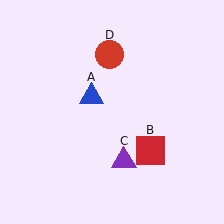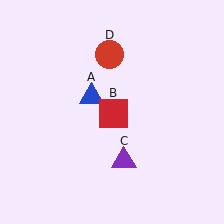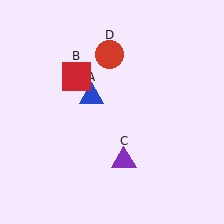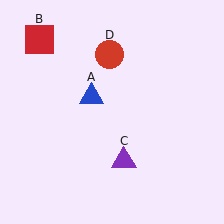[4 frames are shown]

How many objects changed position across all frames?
1 object changed position: red square (object B).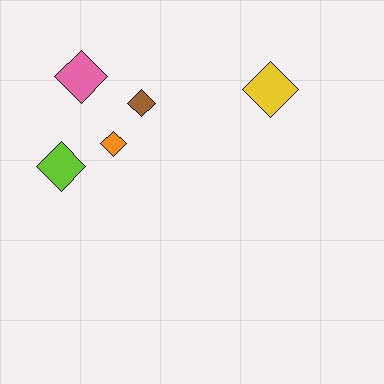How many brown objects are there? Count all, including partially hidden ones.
There is 1 brown object.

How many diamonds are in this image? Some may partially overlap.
There are 5 diamonds.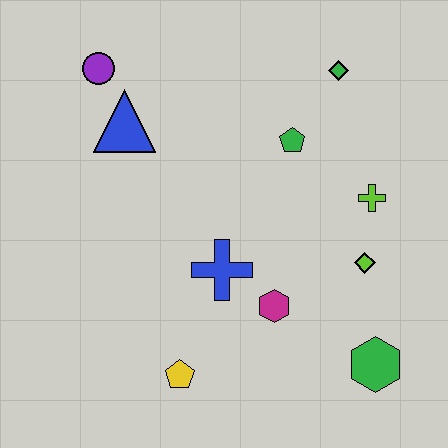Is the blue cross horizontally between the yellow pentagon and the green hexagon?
Yes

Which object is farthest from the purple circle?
The green hexagon is farthest from the purple circle.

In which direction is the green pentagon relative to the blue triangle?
The green pentagon is to the right of the blue triangle.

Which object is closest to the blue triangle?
The purple circle is closest to the blue triangle.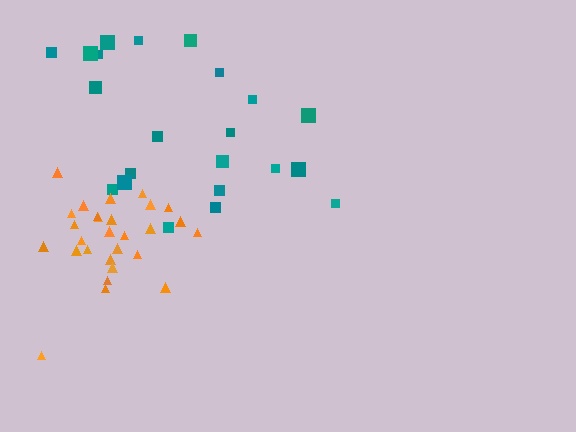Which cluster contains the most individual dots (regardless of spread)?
Orange (28).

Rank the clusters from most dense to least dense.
orange, teal.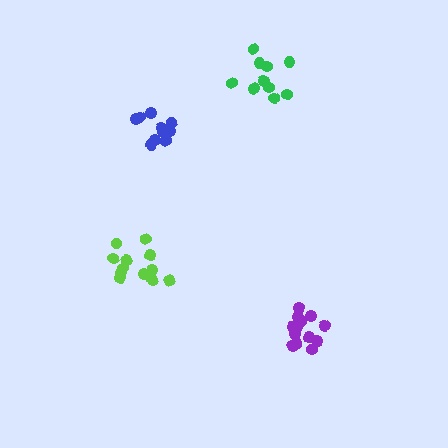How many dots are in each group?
Group 1: 13 dots, Group 2: 12 dots, Group 3: 10 dots, Group 4: 10 dots (45 total).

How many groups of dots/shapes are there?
There are 4 groups.